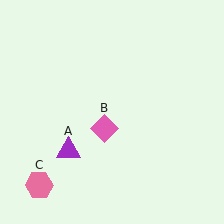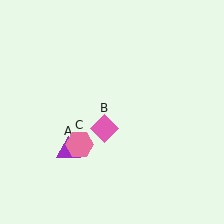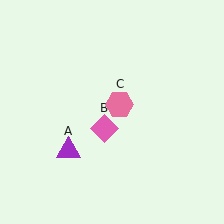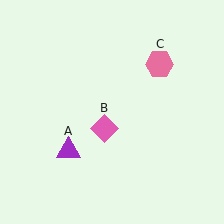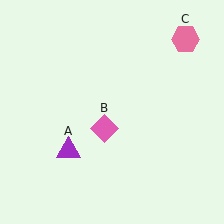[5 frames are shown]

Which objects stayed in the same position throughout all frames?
Purple triangle (object A) and pink diamond (object B) remained stationary.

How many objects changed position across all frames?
1 object changed position: pink hexagon (object C).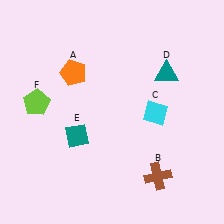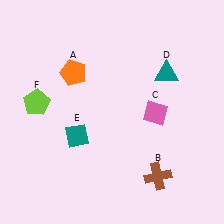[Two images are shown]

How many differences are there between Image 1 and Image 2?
There is 1 difference between the two images.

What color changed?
The diamond (C) changed from cyan in Image 1 to pink in Image 2.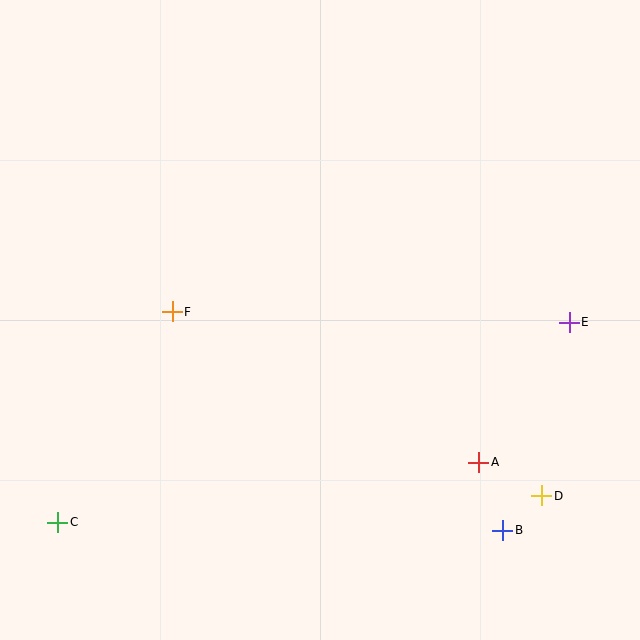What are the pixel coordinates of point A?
Point A is at (479, 462).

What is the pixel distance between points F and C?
The distance between F and C is 240 pixels.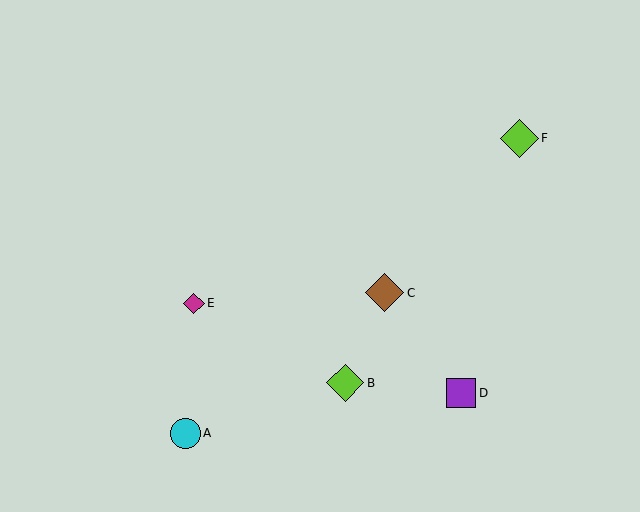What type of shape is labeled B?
Shape B is a lime diamond.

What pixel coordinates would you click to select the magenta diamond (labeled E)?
Click at (194, 303) to select the magenta diamond E.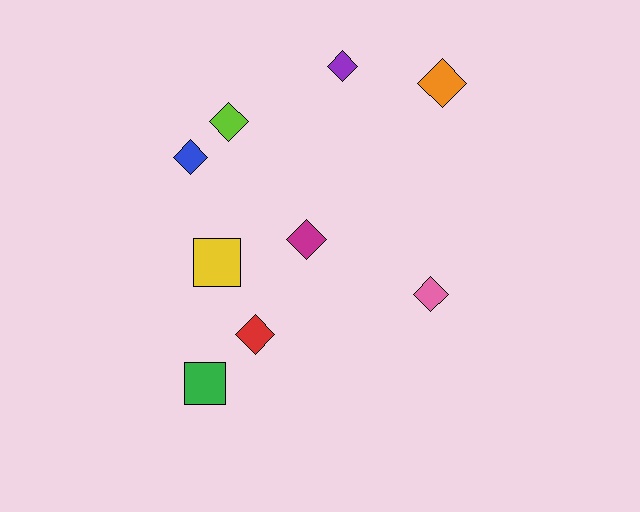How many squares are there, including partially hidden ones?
There are 2 squares.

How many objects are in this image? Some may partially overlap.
There are 9 objects.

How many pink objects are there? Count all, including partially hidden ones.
There is 1 pink object.